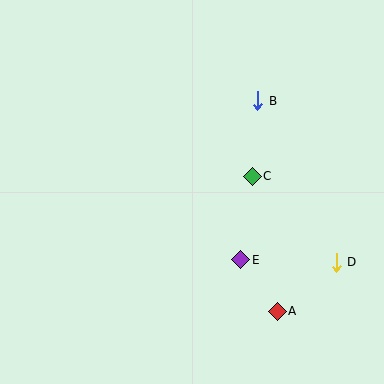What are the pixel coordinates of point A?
Point A is at (277, 311).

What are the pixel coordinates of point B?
Point B is at (258, 101).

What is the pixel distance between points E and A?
The distance between E and A is 63 pixels.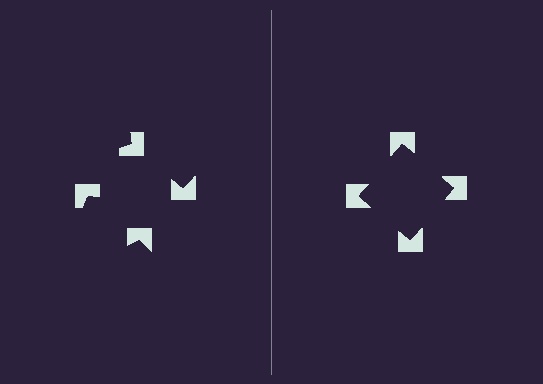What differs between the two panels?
The notched squares are positioned identically on both sides; only the wedge orientations differ. On the right they align to a square; on the left they are misaligned.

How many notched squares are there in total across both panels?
8 — 4 on each side.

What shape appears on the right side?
An illusory square.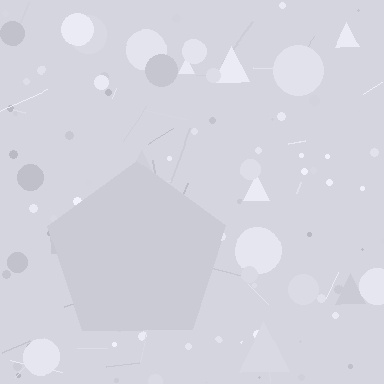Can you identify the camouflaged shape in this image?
The camouflaged shape is a pentagon.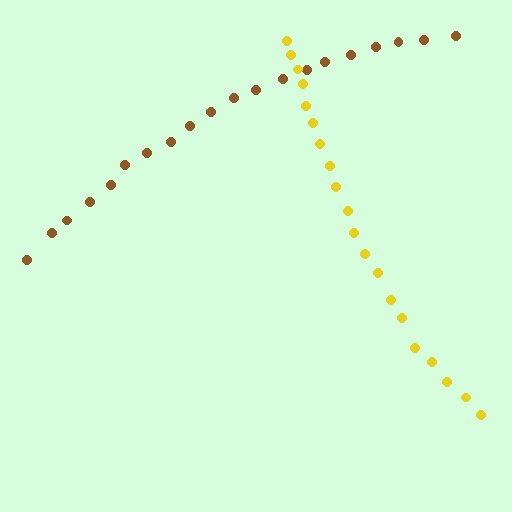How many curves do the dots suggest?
There are 2 distinct paths.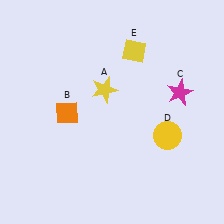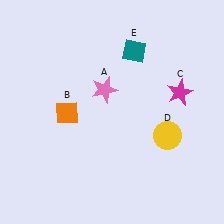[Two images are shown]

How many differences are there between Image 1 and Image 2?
There are 2 differences between the two images.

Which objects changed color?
A changed from yellow to pink. E changed from yellow to teal.